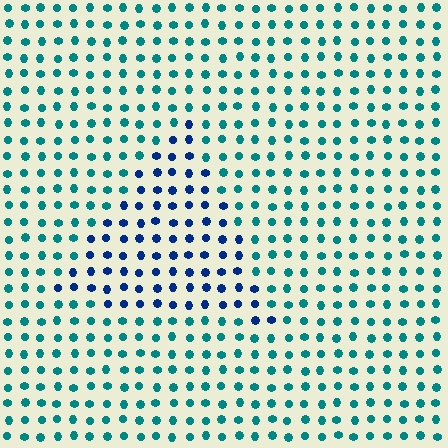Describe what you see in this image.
The image is filled with small teal elements in a uniform arrangement. A triangle-shaped region is visible where the elements are tinted to a slightly different hue, forming a subtle color boundary.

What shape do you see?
I see a triangle.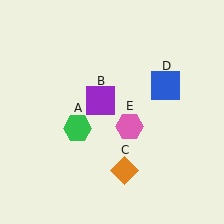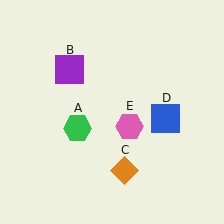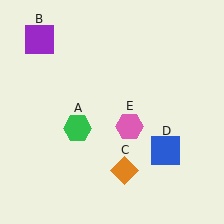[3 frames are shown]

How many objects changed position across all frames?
2 objects changed position: purple square (object B), blue square (object D).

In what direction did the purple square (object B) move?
The purple square (object B) moved up and to the left.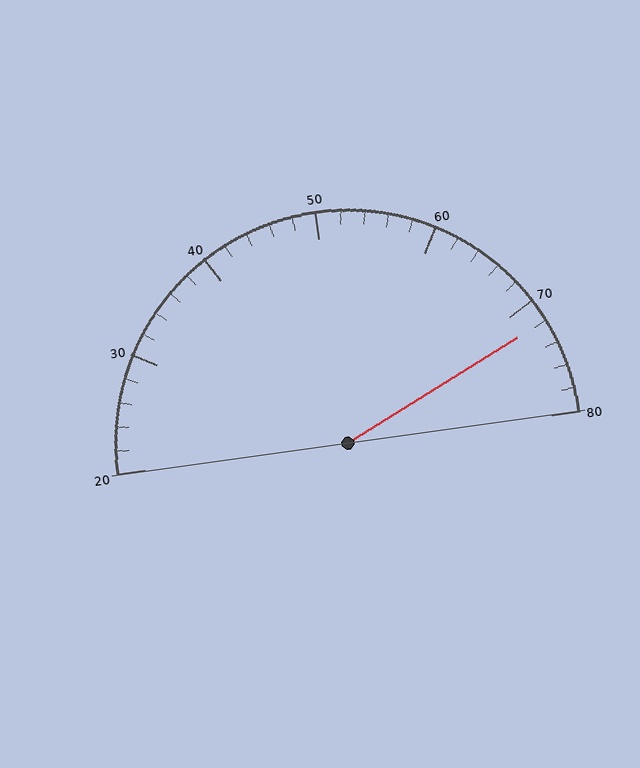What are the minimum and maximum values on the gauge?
The gauge ranges from 20 to 80.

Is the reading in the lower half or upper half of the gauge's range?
The reading is in the upper half of the range (20 to 80).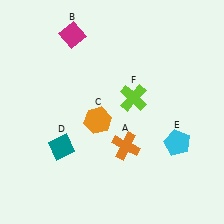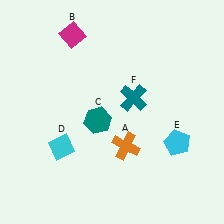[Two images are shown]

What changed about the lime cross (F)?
In Image 1, F is lime. In Image 2, it changed to teal.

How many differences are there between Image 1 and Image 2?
There are 3 differences between the two images.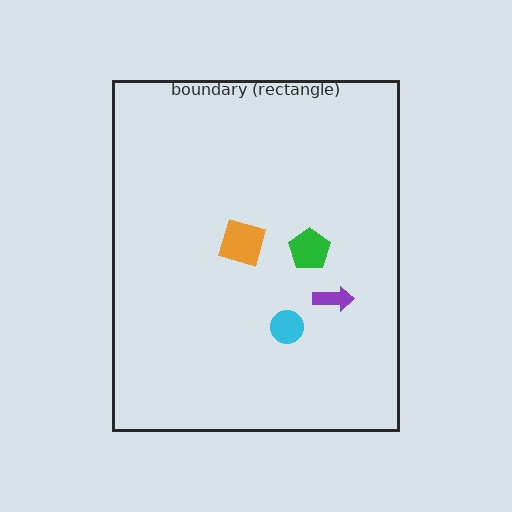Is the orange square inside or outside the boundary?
Inside.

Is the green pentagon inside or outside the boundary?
Inside.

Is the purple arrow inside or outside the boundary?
Inside.